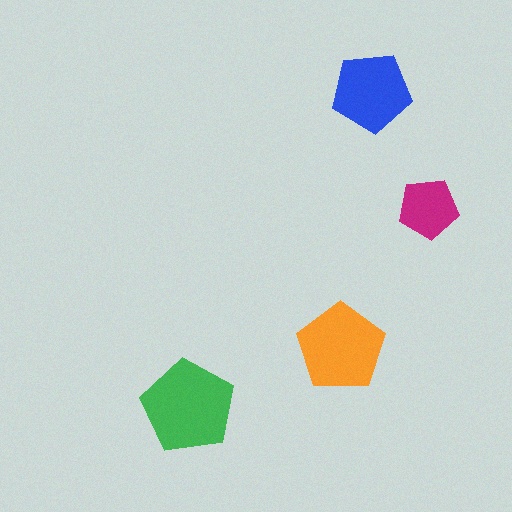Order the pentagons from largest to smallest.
the green one, the orange one, the blue one, the magenta one.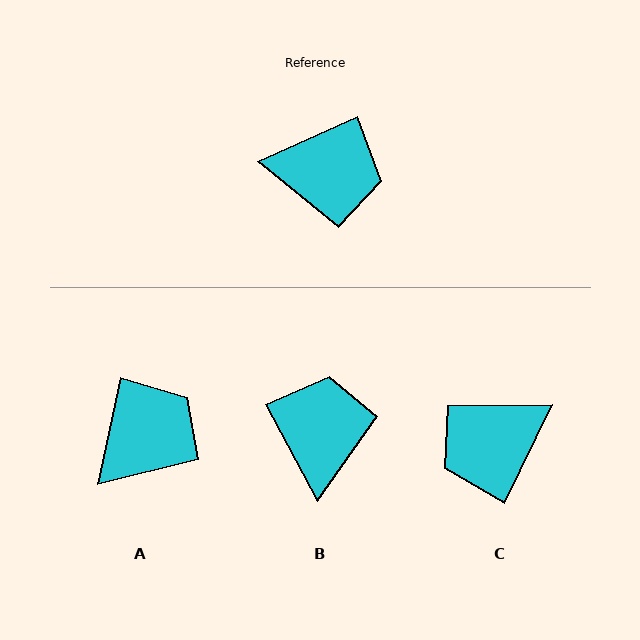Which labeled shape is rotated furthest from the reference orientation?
C, about 140 degrees away.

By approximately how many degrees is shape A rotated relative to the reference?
Approximately 53 degrees counter-clockwise.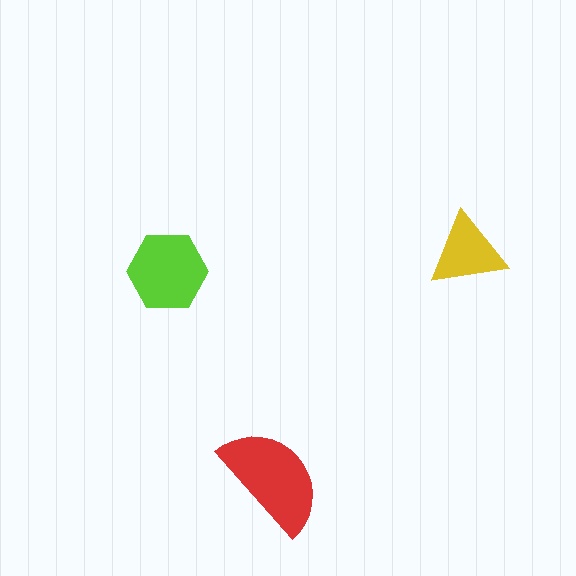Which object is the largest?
The red semicircle.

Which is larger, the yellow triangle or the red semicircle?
The red semicircle.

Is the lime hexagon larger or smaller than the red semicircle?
Smaller.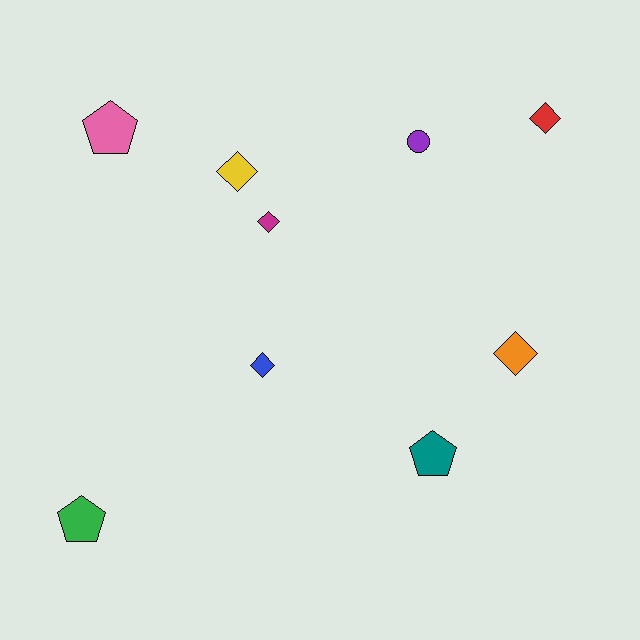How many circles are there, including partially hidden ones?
There is 1 circle.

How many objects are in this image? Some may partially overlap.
There are 9 objects.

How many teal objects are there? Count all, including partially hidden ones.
There is 1 teal object.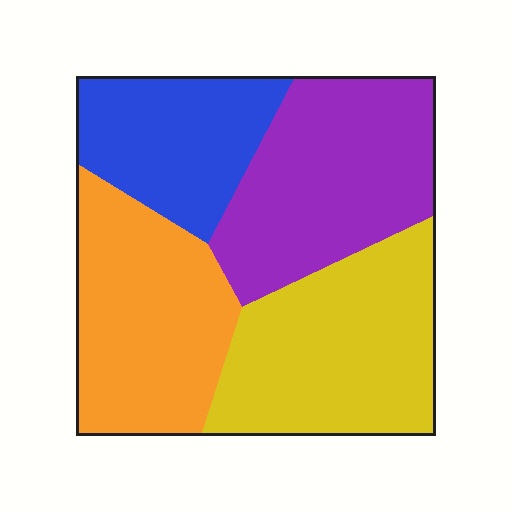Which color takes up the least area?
Blue, at roughly 20%.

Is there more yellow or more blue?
Yellow.